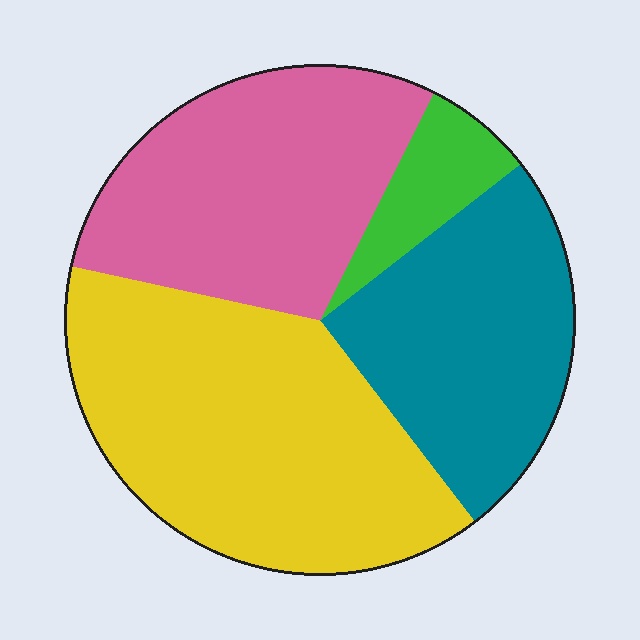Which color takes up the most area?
Yellow, at roughly 40%.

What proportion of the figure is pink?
Pink takes up between a quarter and a half of the figure.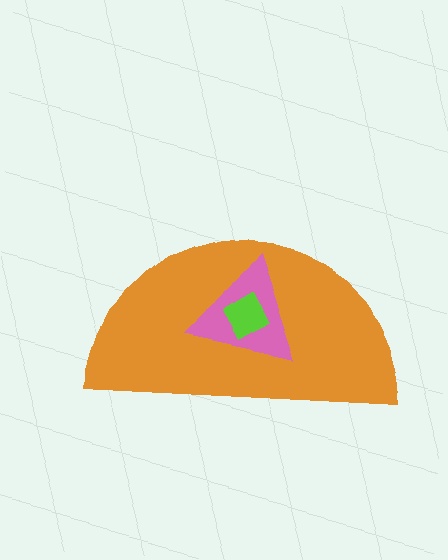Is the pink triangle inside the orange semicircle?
Yes.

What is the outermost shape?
The orange semicircle.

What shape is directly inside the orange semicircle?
The pink triangle.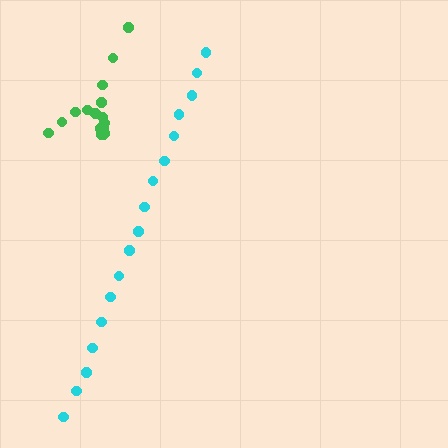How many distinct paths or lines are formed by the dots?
There are 2 distinct paths.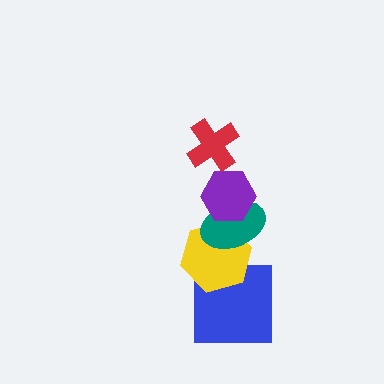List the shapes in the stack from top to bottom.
From top to bottom: the red cross, the purple hexagon, the teal ellipse, the yellow hexagon, the blue square.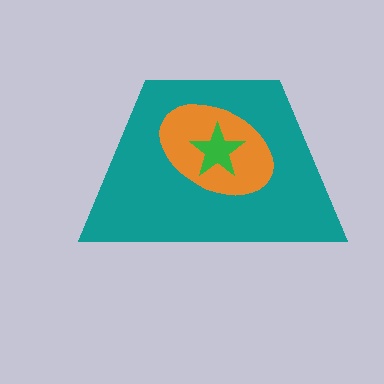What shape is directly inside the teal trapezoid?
The orange ellipse.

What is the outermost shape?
The teal trapezoid.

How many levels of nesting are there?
3.